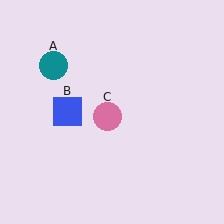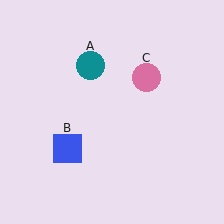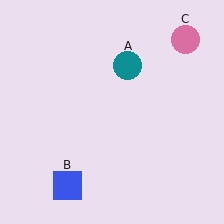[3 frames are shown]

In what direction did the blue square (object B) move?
The blue square (object B) moved down.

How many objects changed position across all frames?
3 objects changed position: teal circle (object A), blue square (object B), pink circle (object C).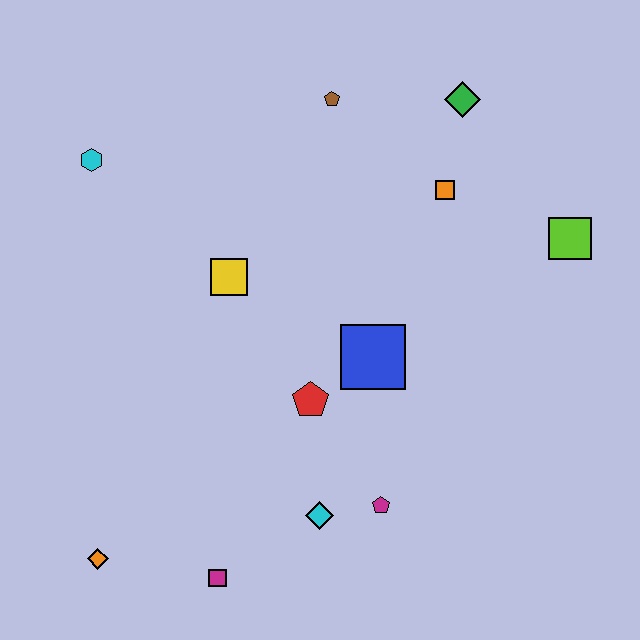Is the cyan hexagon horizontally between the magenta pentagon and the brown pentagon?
No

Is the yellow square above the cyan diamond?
Yes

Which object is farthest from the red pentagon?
The green diamond is farthest from the red pentagon.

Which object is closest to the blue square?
The red pentagon is closest to the blue square.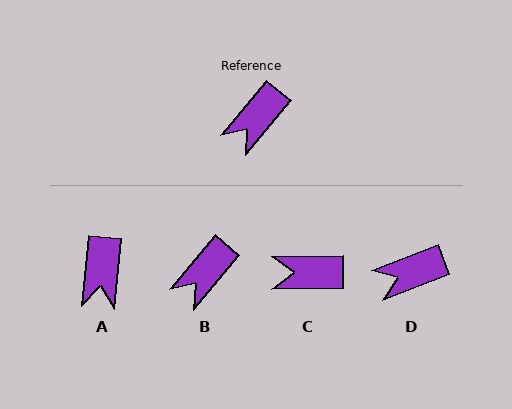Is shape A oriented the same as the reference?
No, it is off by about 34 degrees.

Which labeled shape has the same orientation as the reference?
B.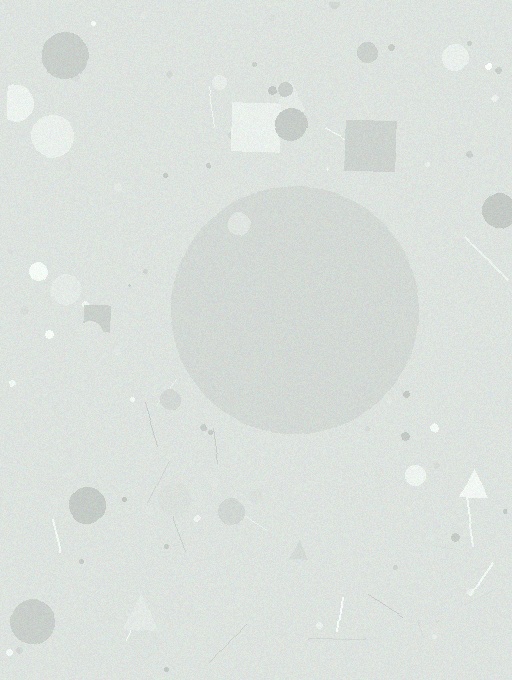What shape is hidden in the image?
A circle is hidden in the image.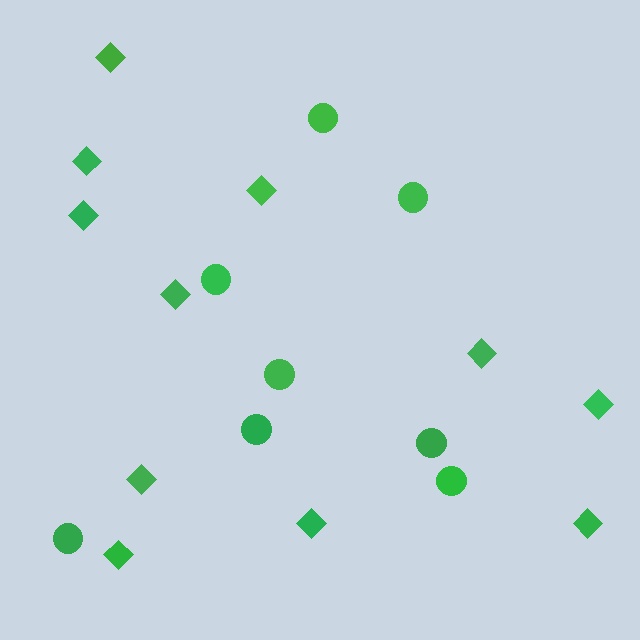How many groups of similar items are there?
There are 2 groups: one group of diamonds (11) and one group of circles (8).